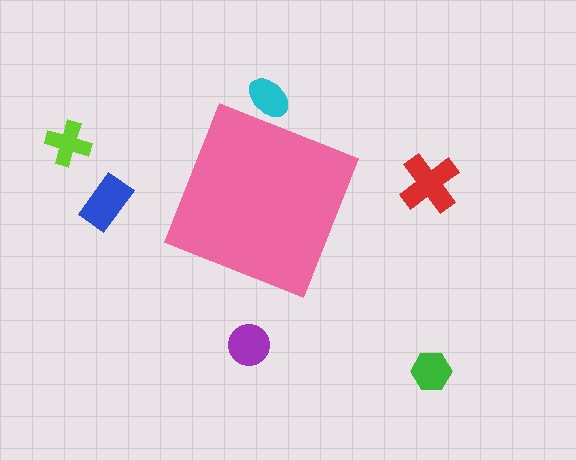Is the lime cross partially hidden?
No, the lime cross is fully visible.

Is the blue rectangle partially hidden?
No, the blue rectangle is fully visible.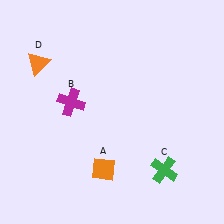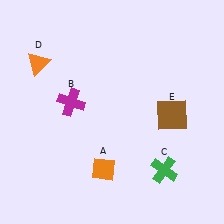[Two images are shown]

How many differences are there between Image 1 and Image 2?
There is 1 difference between the two images.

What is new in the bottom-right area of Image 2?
A brown square (E) was added in the bottom-right area of Image 2.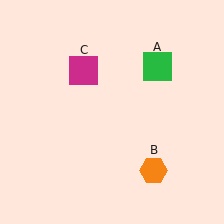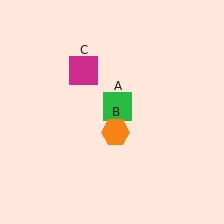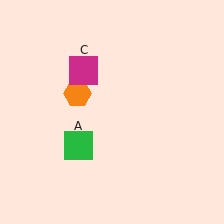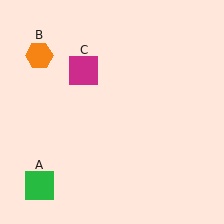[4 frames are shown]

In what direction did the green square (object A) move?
The green square (object A) moved down and to the left.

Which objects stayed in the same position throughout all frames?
Magenta square (object C) remained stationary.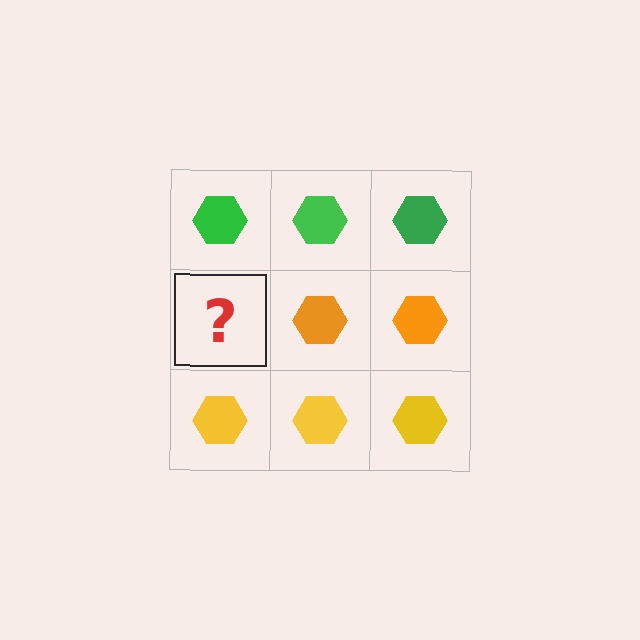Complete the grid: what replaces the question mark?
The question mark should be replaced with an orange hexagon.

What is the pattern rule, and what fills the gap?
The rule is that each row has a consistent color. The gap should be filled with an orange hexagon.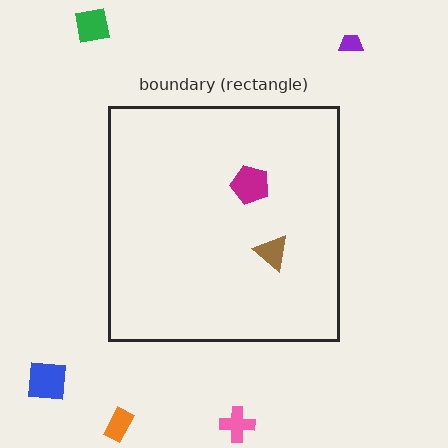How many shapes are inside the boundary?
2 inside, 5 outside.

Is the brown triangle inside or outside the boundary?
Inside.